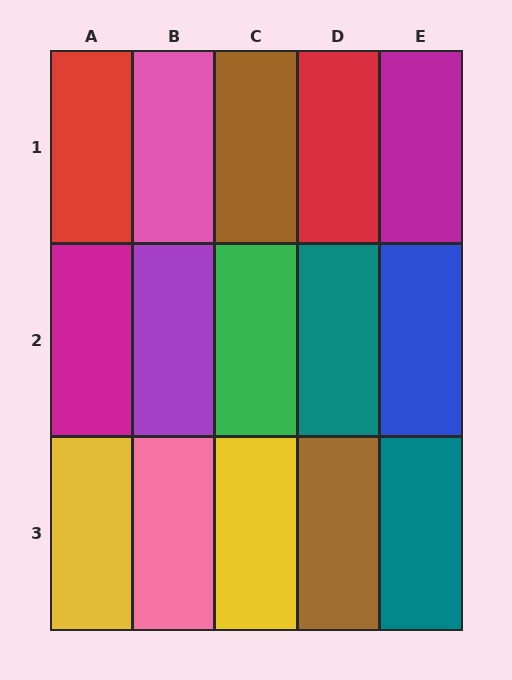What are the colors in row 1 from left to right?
Red, pink, brown, red, magenta.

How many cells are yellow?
2 cells are yellow.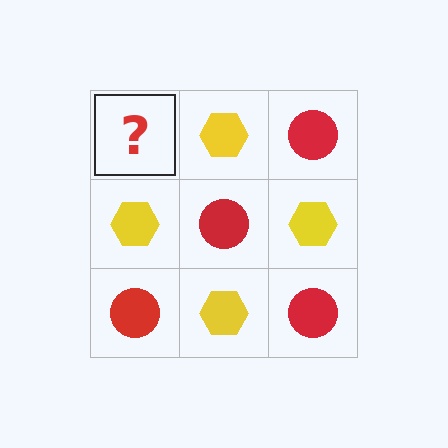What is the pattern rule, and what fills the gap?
The rule is that it alternates red circle and yellow hexagon in a checkerboard pattern. The gap should be filled with a red circle.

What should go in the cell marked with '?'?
The missing cell should contain a red circle.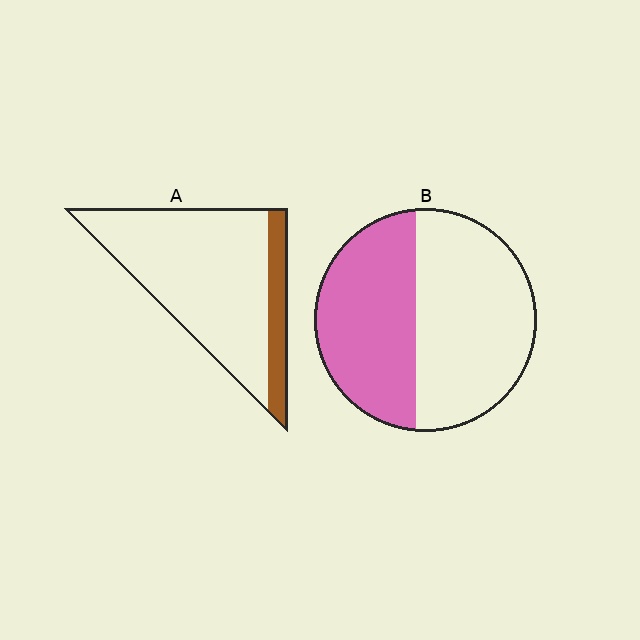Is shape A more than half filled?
No.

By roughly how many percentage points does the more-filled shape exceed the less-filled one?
By roughly 30 percentage points (B over A).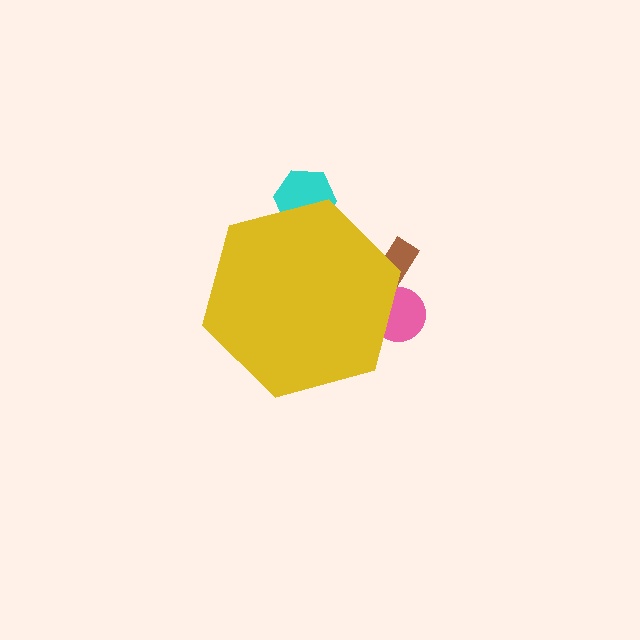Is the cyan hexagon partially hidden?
Yes, the cyan hexagon is partially hidden behind the yellow hexagon.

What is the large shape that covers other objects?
A yellow hexagon.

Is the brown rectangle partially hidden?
Yes, the brown rectangle is partially hidden behind the yellow hexagon.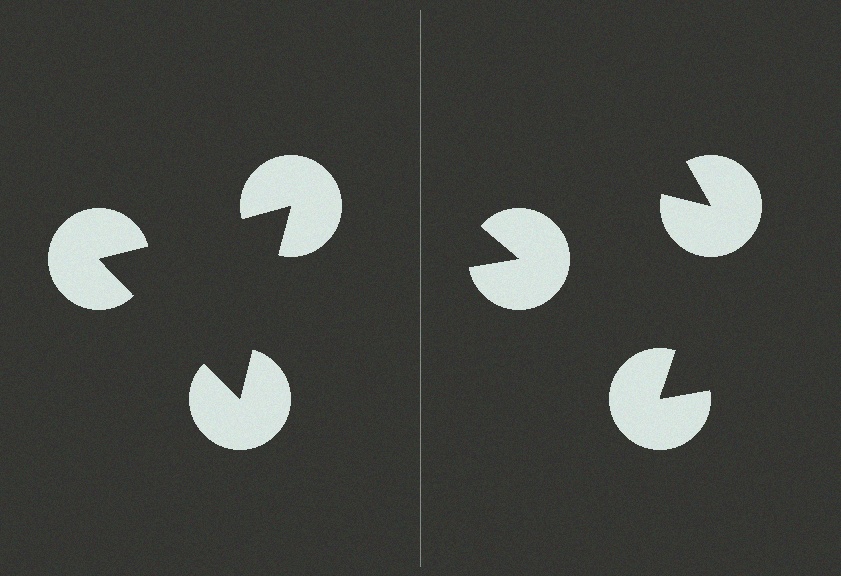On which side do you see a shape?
An illusory triangle appears on the left side. On the right side the wedge cuts are rotated, so no coherent shape forms.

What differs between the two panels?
The pac-man discs are positioned identically on both sides; only the wedge orientations differ. On the left they align to a triangle; on the right they are misaligned.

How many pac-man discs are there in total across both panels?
6 — 3 on each side.